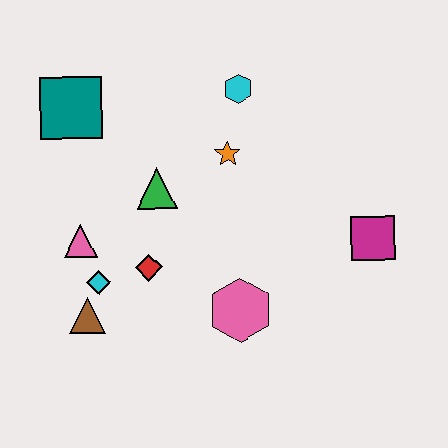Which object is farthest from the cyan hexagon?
The brown triangle is farthest from the cyan hexagon.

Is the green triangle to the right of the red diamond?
Yes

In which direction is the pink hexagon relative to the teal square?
The pink hexagon is below the teal square.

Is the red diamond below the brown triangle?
No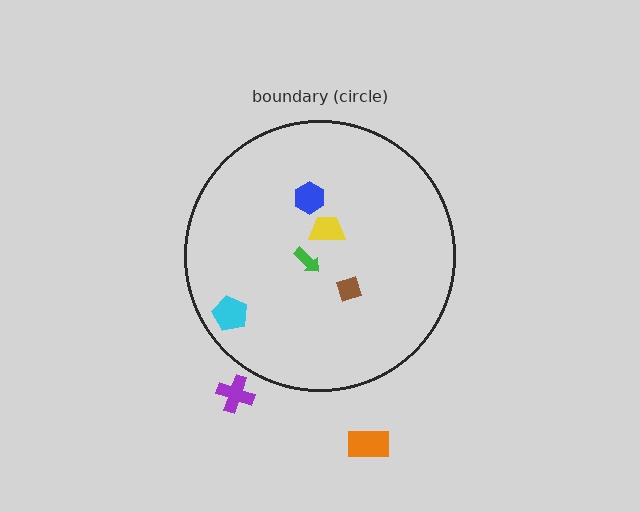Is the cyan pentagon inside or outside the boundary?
Inside.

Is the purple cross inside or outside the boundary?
Outside.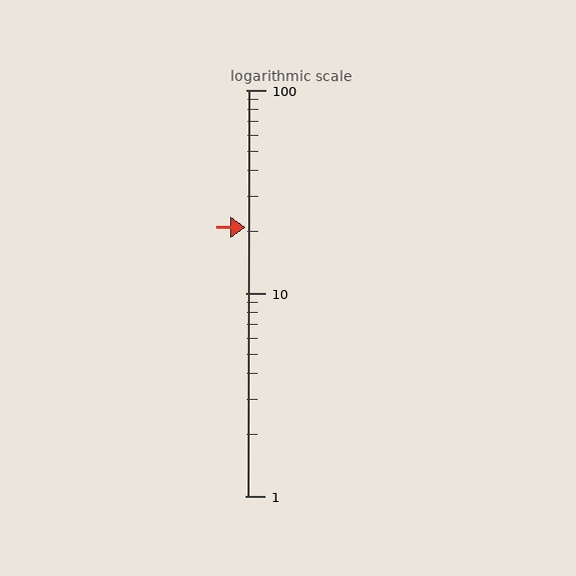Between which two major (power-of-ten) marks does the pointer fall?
The pointer is between 10 and 100.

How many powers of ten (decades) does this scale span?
The scale spans 2 decades, from 1 to 100.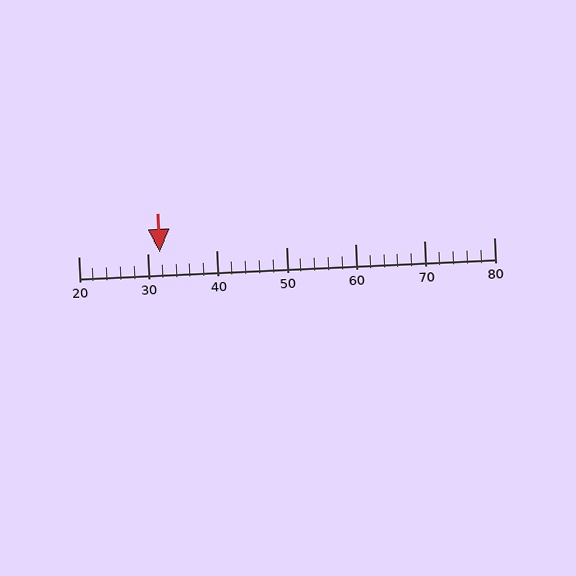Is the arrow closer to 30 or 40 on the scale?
The arrow is closer to 30.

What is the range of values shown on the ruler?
The ruler shows values from 20 to 80.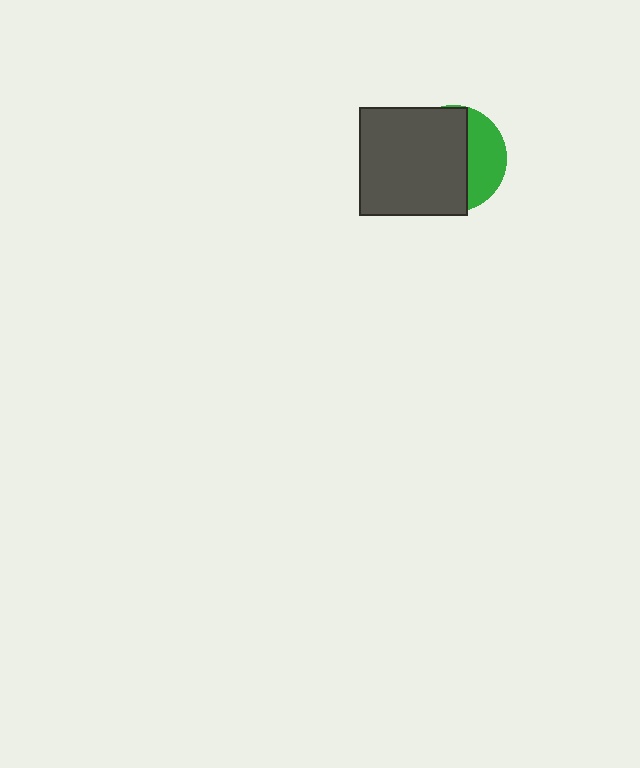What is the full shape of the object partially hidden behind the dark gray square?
The partially hidden object is a green circle.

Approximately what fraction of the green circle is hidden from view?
Roughly 66% of the green circle is hidden behind the dark gray square.